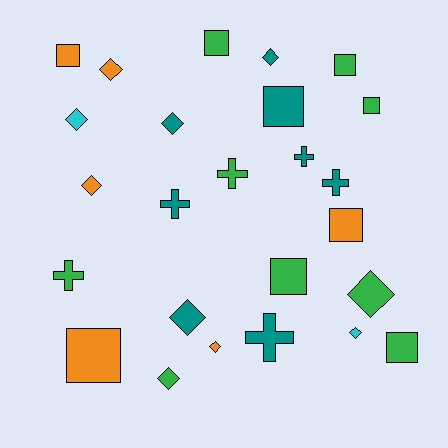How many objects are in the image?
There are 25 objects.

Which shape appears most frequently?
Diamond, with 10 objects.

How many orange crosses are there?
There are no orange crosses.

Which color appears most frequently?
Green, with 9 objects.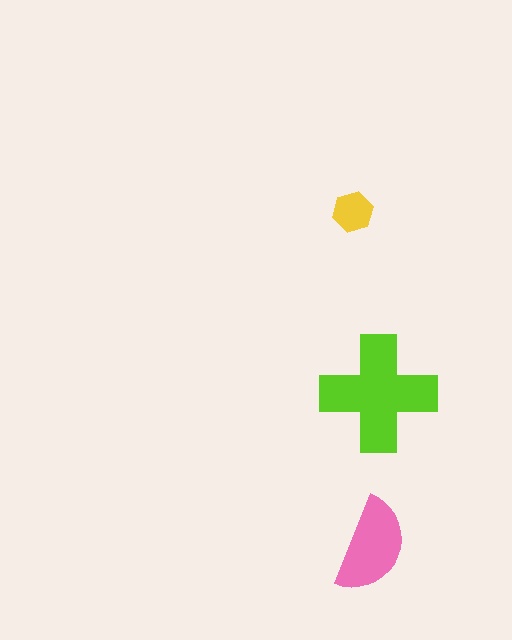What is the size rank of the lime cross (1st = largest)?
1st.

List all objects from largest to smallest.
The lime cross, the pink semicircle, the yellow hexagon.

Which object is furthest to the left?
The yellow hexagon is leftmost.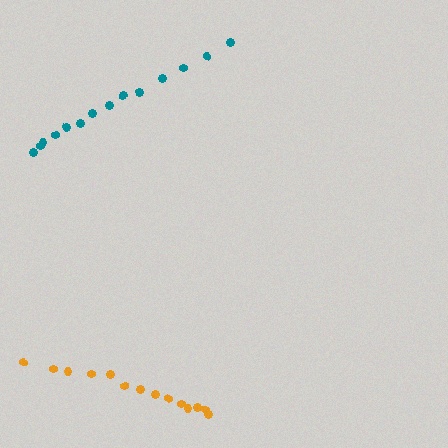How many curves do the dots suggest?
There are 2 distinct paths.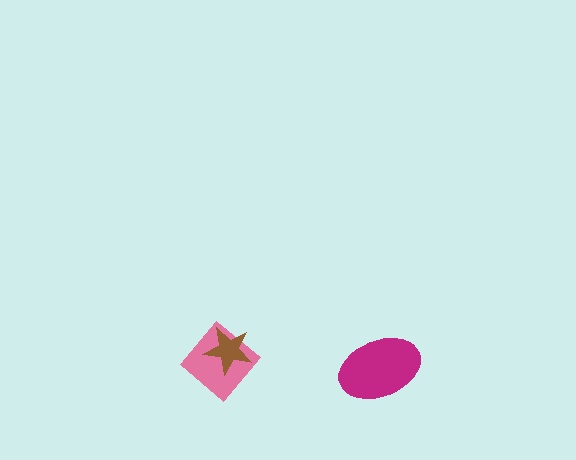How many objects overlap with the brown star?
1 object overlaps with the brown star.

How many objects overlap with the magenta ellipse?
0 objects overlap with the magenta ellipse.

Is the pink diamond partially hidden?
Yes, it is partially covered by another shape.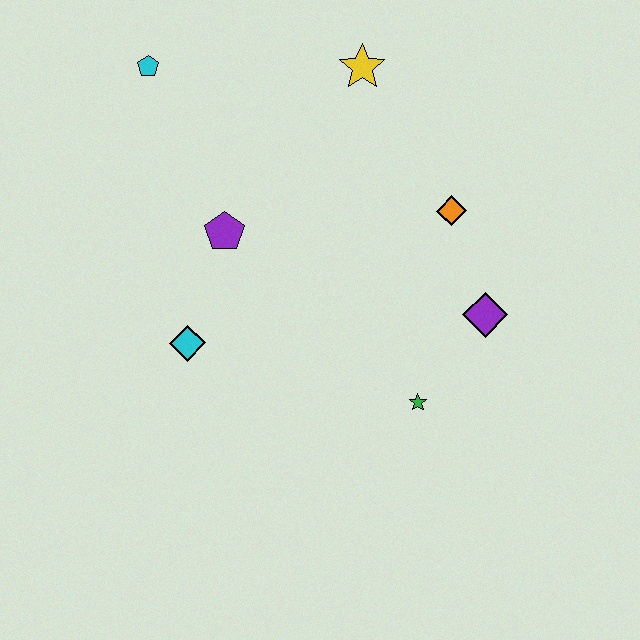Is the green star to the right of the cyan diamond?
Yes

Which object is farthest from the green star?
The cyan pentagon is farthest from the green star.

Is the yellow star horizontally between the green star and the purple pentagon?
Yes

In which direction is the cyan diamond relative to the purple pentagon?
The cyan diamond is below the purple pentagon.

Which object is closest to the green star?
The purple diamond is closest to the green star.